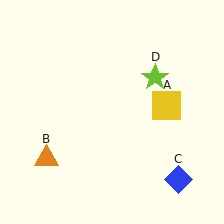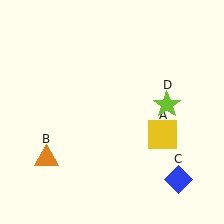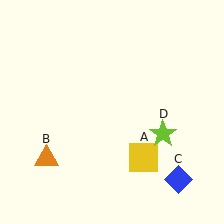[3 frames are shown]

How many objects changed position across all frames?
2 objects changed position: yellow square (object A), lime star (object D).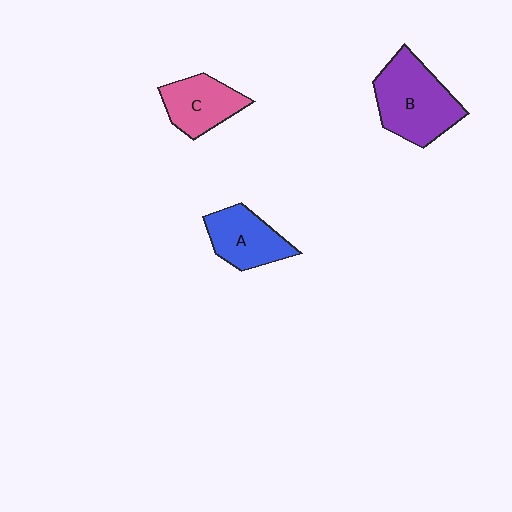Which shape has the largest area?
Shape B (purple).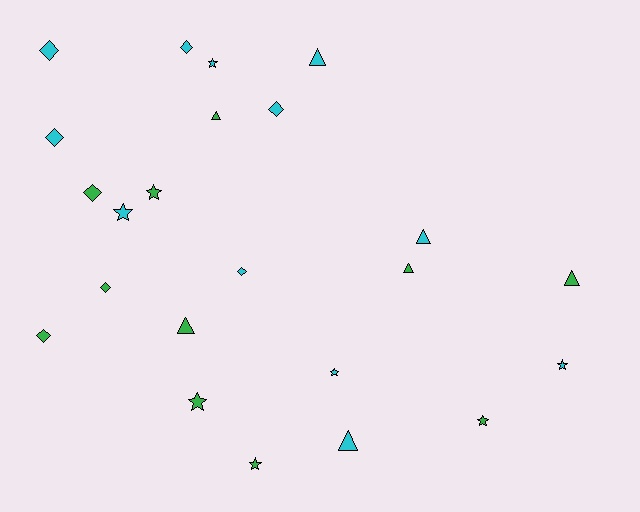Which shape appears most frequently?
Diamond, with 8 objects.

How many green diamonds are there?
There are 3 green diamonds.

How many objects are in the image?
There are 23 objects.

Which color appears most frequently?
Cyan, with 12 objects.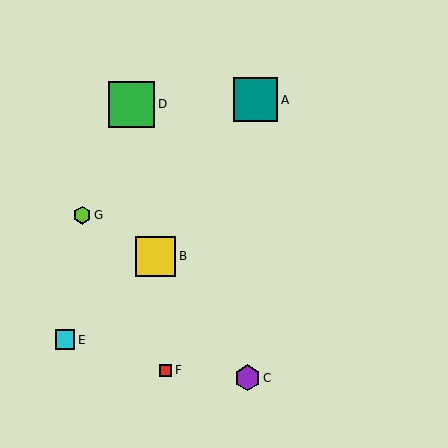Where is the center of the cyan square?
The center of the cyan square is at (65, 340).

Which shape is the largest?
The green square (labeled D) is the largest.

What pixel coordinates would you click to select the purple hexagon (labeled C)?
Click at (247, 378) to select the purple hexagon C.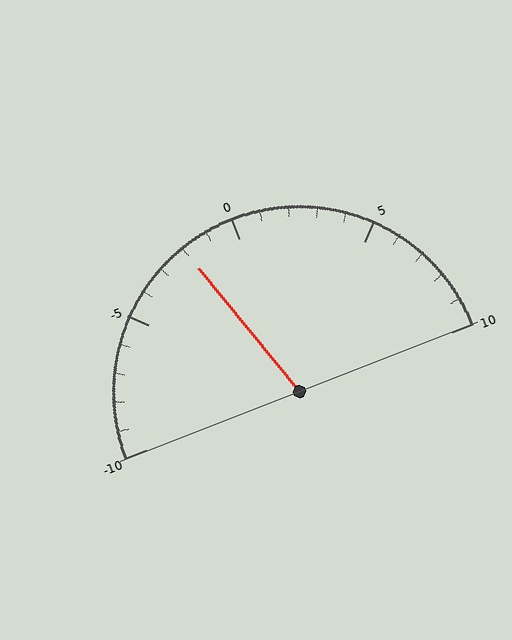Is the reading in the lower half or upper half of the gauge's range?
The reading is in the lower half of the range (-10 to 10).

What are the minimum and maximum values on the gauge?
The gauge ranges from -10 to 10.